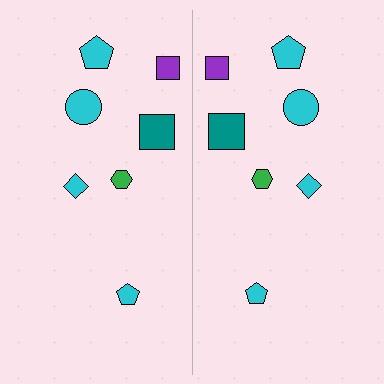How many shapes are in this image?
There are 14 shapes in this image.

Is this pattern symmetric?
Yes, this pattern has bilateral (reflection) symmetry.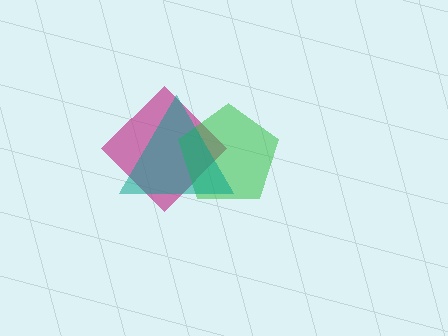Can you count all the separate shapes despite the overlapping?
Yes, there are 3 separate shapes.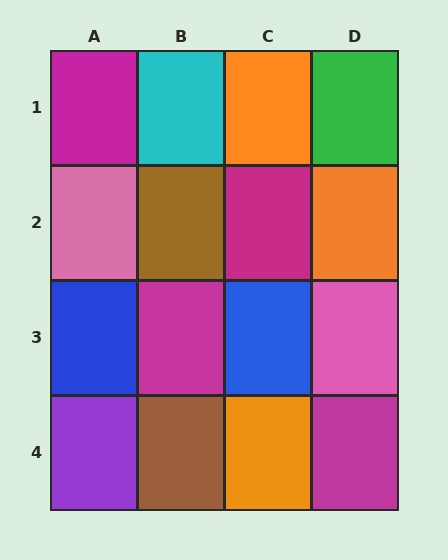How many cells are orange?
3 cells are orange.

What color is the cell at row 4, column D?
Magenta.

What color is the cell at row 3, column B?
Magenta.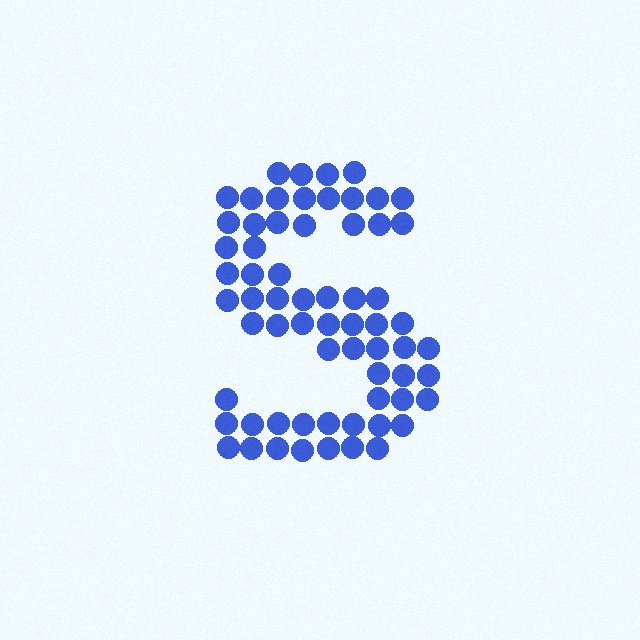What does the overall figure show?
The overall figure shows the letter S.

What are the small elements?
The small elements are circles.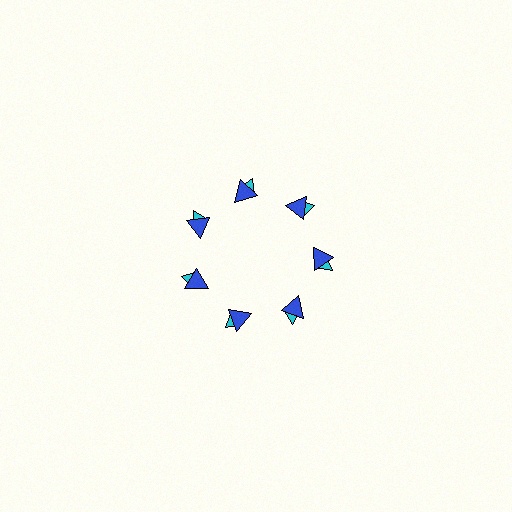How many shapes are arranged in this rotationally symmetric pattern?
There are 14 shapes, arranged in 7 groups of 2.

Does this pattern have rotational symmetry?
Yes, this pattern has 7-fold rotational symmetry. It looks the same after rotating 51 degrees around the center.